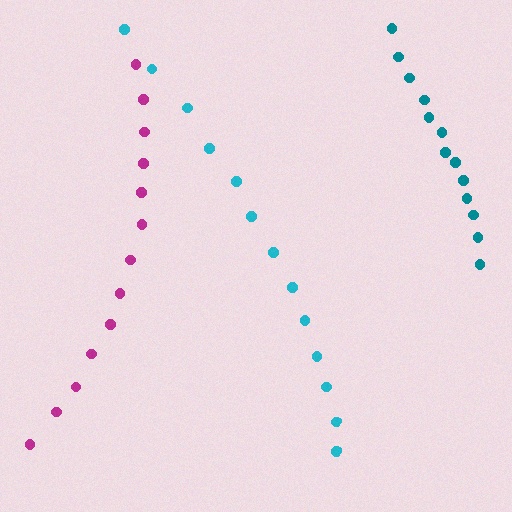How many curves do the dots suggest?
There are 3 distinct paths.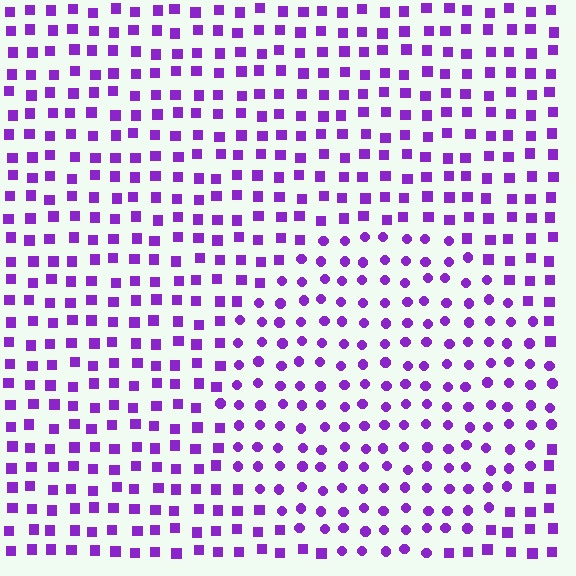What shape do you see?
I see a circle.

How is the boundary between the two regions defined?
The boundary is defined by a change in element shape: circles inside vs. squares outside. All elements share the same color and spacing.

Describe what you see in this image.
The image is filled with small purple elements arranged in a uniform grid. A circle-shaped region contains circles, while the surrounding area contains squares. The boundary is defined purely by the change in element shape.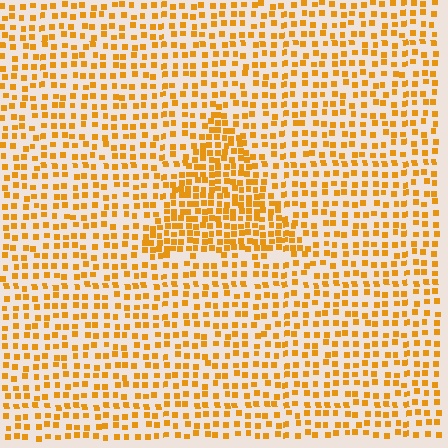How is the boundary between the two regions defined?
The boundary is defined by a change in element density (approximately 1.8x ratio). All elements are the same color, size, and shape.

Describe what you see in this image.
The image contains small orange elements arranged at two different densities. A triangle-shaped region is visible where the elements are more densely packed than the surrounding area.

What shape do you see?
I see a triangle.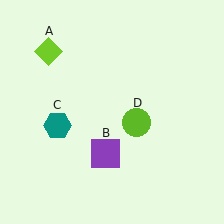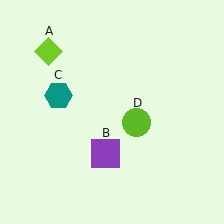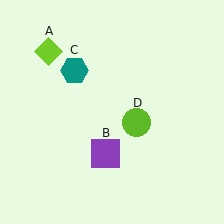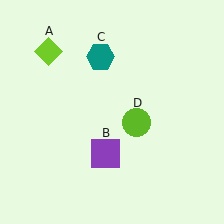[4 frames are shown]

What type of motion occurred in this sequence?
The teal hexagon (object C) rotated clockwise around the center of the scene.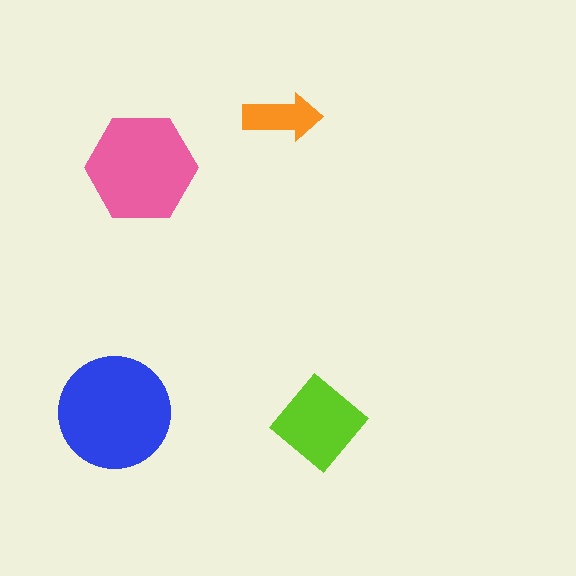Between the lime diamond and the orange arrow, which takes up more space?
The lime diamond.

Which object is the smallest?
The orange arrow.